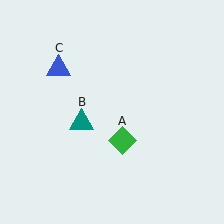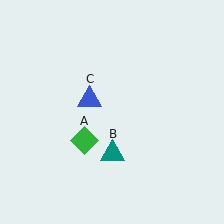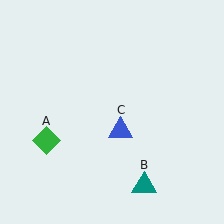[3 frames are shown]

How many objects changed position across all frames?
3 objects changed position: green diamond (object A), teal triangle (object B), blue triangle (object C).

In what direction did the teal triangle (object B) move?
The teal triangle (object B) moved down and to the right.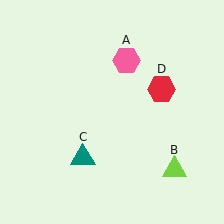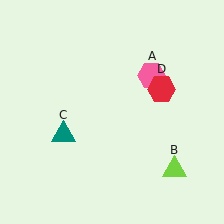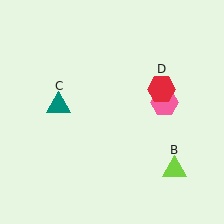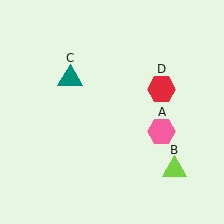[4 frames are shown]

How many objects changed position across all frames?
2 objects changed position: pink hexagon (object A), teal triangle (object C).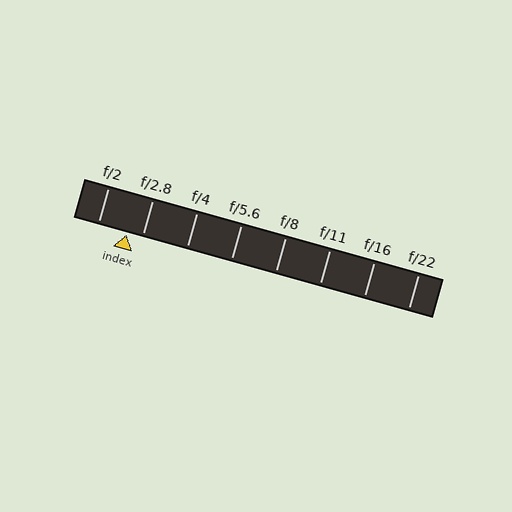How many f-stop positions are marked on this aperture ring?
There are 8 f-stop positions marked.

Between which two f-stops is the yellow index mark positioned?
The index mark is between f/2 and f/2.8.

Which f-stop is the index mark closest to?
The index mark is closest to f/2.8.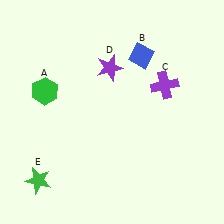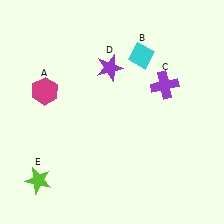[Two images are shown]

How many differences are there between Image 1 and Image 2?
There are 3 differences between the two images.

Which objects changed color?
A changed from green to magenta. B changed from blue to cyan. E changed from green to lime.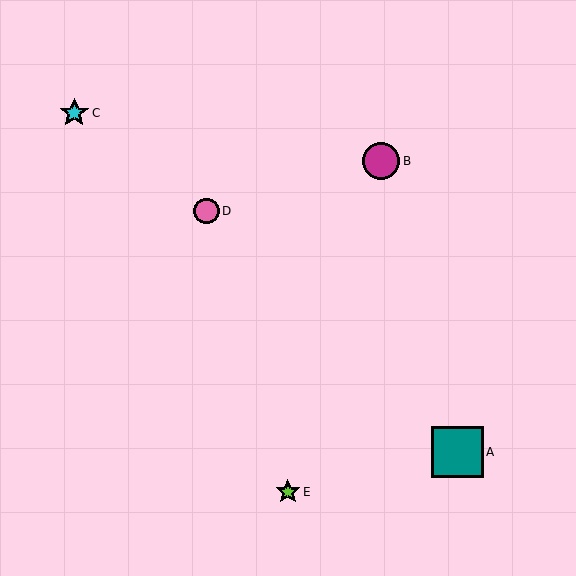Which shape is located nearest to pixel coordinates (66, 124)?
The cyan star (labeled C) at (74, 113) is nearest to that location.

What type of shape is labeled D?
Shape D is a pink circle.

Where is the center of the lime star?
The center of the lime star is at (288, 492).